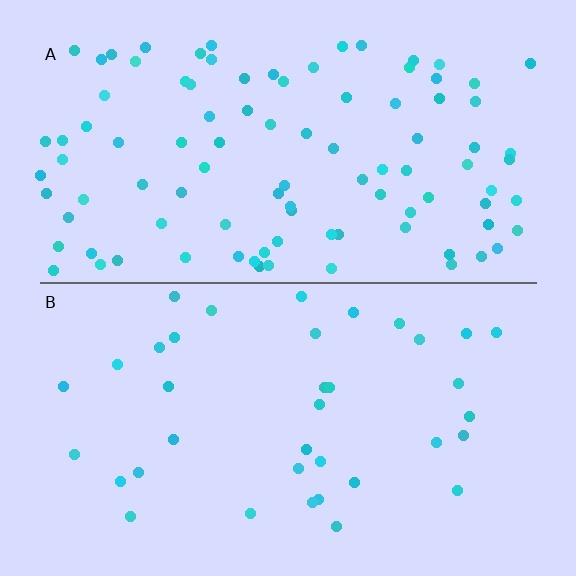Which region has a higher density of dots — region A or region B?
A (the top).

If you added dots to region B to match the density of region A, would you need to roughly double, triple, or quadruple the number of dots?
Approximately triple.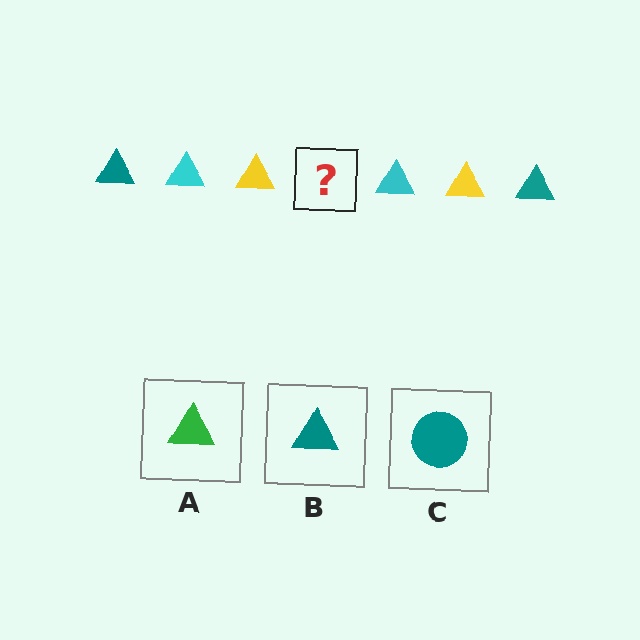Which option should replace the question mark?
Option B.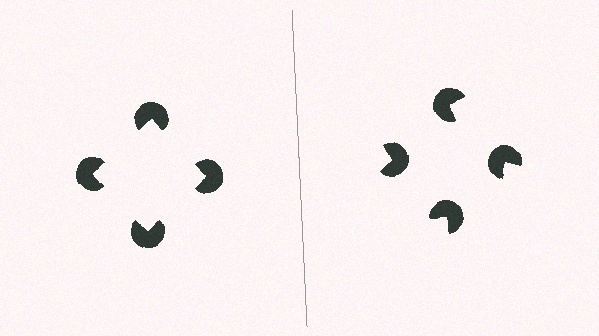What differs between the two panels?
The pac-man discs are positioned identically on both sides; only the wedge orientations differ. On the left they align to a square; on the right they are misaligned.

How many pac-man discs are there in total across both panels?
8 — 4 on each side.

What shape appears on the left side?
An illusory square.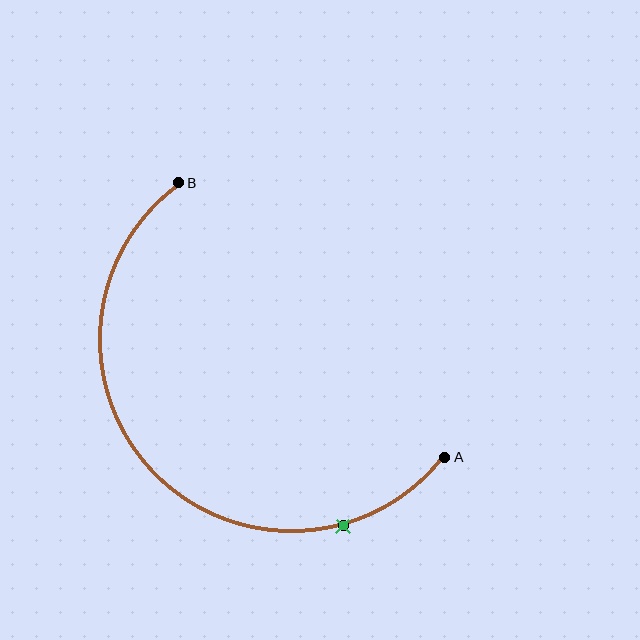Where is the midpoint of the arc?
The arc midpoint is the point on the curve farthest from the straight line joining A and B. It sits below and to the left of that line.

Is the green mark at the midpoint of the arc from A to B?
No. The green mark lies on the arc but is closer to endpoint A. The arc midpoint would be at the point on the curve equidistant along the arc from both A and B.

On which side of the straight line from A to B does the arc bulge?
The arc bulges below and to the left of the straight line connecting A and B.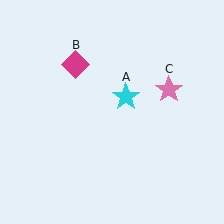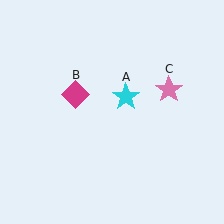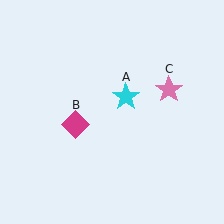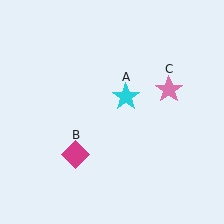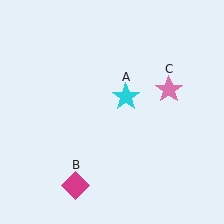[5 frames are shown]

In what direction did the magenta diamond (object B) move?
The magenta diamond (object B) moved down.